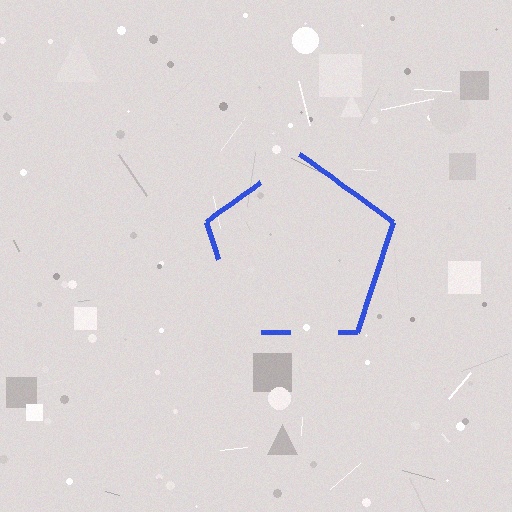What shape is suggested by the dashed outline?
The dashed outline suggests a pentagon.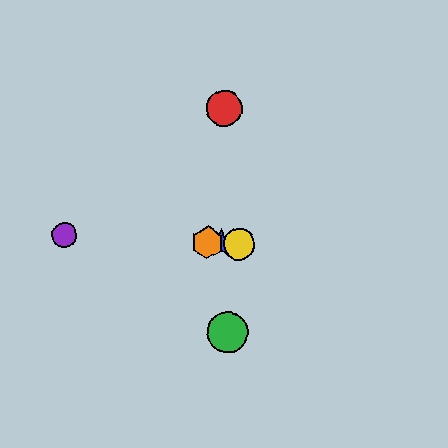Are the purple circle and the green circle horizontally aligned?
No, the purple circle is at y≈235 and the green circle is at y≈333.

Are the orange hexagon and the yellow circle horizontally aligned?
Yes, both are at y≈243.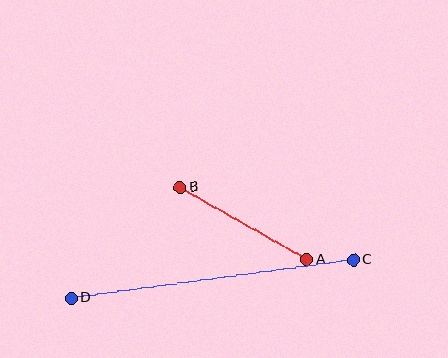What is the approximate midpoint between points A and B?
The midpoint is at approximately (244, 224) pixels.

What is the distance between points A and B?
The distance is approximately 146 pixels.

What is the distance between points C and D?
The distance is approximately 285 pixels.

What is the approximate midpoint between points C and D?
The midpoint is at approximately (212, 279) pixels.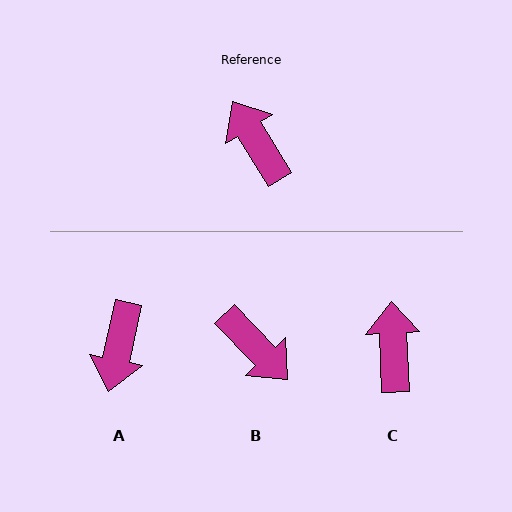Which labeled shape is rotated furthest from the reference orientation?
B, about 168 degrees away.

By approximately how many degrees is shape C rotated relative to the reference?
Approximately 29 degrees clockwise.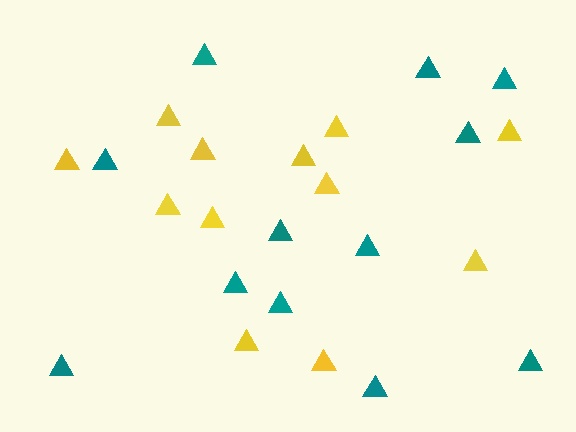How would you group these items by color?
There are 2 groups: one group of yellow triangles (12) and one group of teal triangles (12).